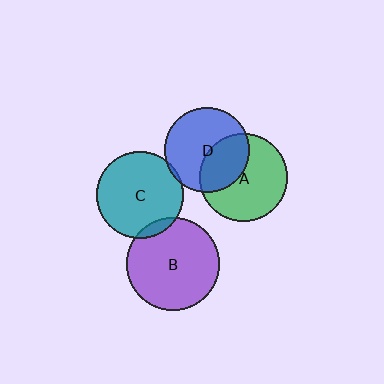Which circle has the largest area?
Circle B (purple).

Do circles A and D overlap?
Yes.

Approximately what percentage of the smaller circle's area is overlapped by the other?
Approximately 35%.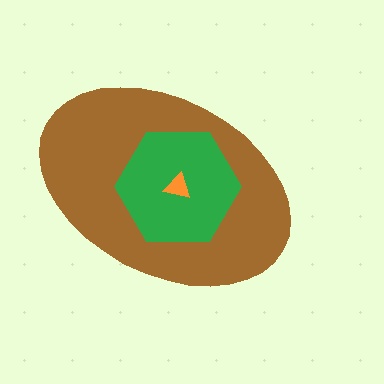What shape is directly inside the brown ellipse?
The green hexagon.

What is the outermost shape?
The brown ellipse.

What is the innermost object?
The orange triangle.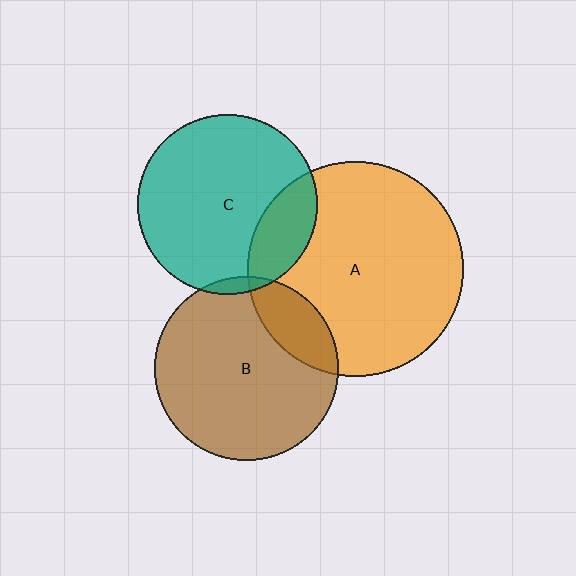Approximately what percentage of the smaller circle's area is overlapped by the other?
Approximately 20%.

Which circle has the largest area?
Circle A (orange).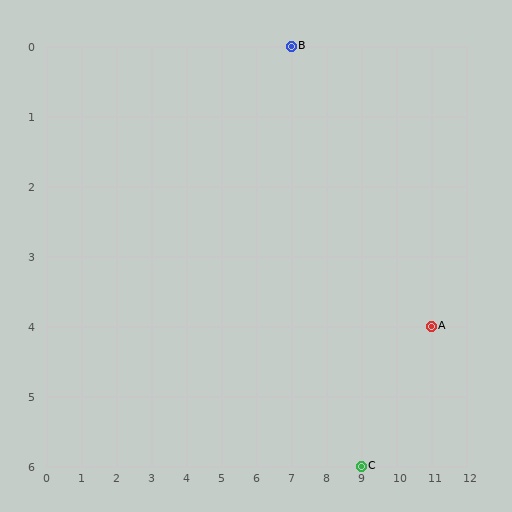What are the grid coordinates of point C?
Point C is at grid coordinates (9, 6).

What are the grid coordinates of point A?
Point A is at grid coordinates (11, 4).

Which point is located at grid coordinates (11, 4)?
Point A is at (11, 4).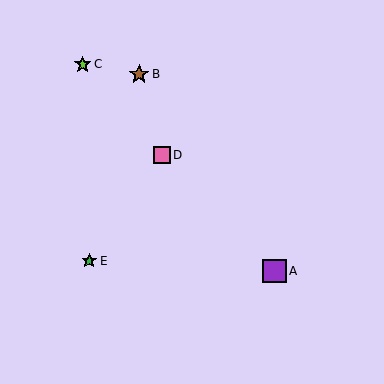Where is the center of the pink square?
The center of the pink square is at (162, 155).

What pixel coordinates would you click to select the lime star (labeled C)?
Click at (83, 64) to select the lime star C.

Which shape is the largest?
The purple square (labeled A) is the largest.